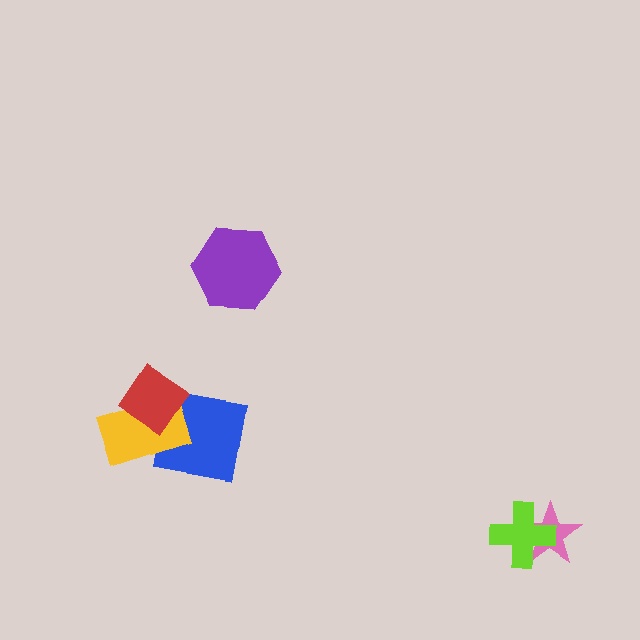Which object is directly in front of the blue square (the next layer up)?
The yellow rectangle is directly in front of the blue square.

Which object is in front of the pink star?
The lime cross is in front of the pink star.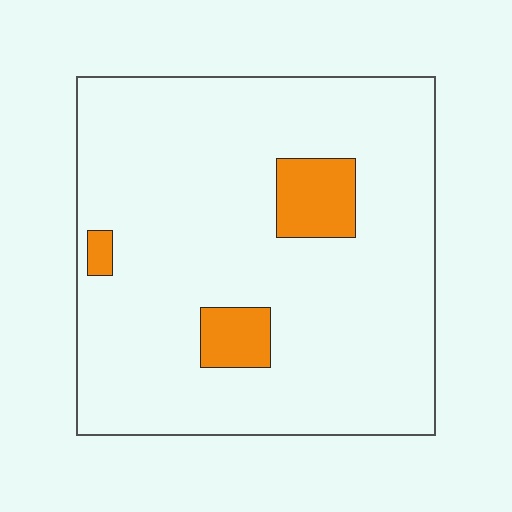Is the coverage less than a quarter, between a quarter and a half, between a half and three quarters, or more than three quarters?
Less than a quarter.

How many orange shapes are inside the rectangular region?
3.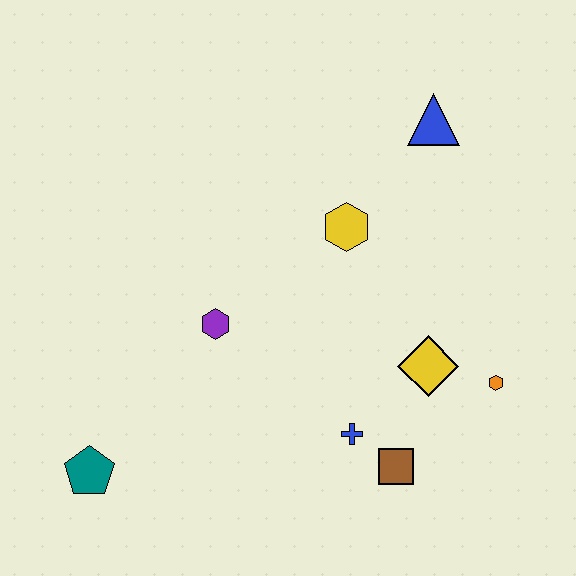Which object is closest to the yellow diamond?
The orange hexagon is closest to the yellow diamond.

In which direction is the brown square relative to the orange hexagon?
The brown square is to the left of the orange hexagon.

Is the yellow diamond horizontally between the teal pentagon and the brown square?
No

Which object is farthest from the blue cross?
The blue triangle is farthest from the blue cross.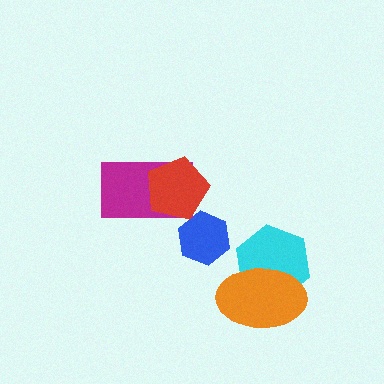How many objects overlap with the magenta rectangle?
1 object overlaps with the magenta rectangle.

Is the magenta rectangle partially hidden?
Yes, it is partially covered by another shape.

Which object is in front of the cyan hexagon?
The orange ellipse is in front of the cyan hexagon.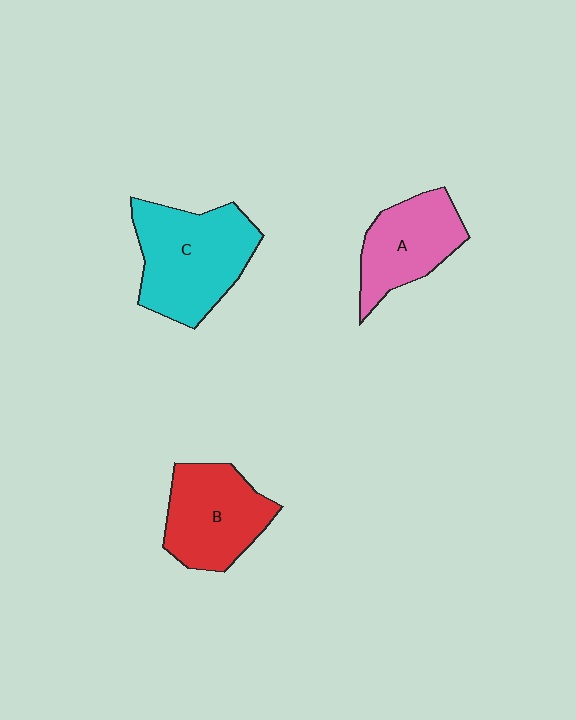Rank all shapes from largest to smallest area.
From largest to smallest: C (cyan), B (red), A (pink).